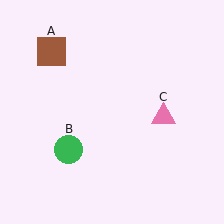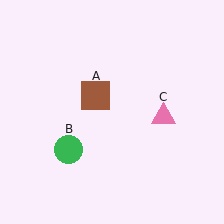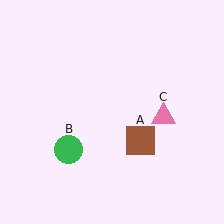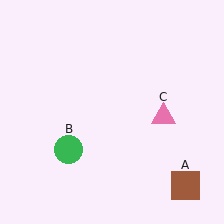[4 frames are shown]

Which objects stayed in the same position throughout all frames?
Green circle (object B) and pink triangle (object C) remained stationary.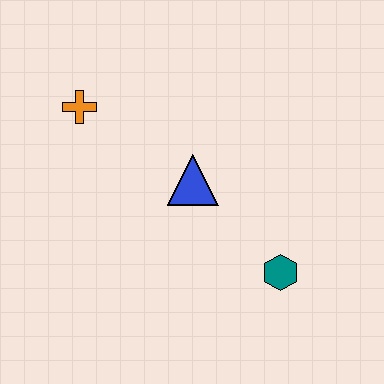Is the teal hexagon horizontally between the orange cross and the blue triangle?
No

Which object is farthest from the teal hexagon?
The orange cross is farthest from the teal hexagon.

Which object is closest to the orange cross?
The blue triangle is closest to the orange cross.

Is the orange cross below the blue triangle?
No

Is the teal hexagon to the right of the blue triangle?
Yes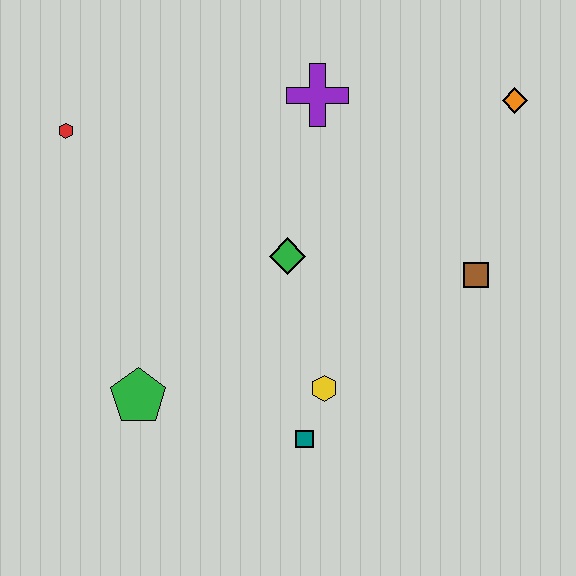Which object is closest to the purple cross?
The green diamond is closest to the purple cross.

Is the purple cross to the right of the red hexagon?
Yes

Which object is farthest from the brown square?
The red hexagon is farthest from the brown square.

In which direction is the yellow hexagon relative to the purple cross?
The yellow hexagon is below the purple cross.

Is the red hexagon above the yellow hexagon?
Yes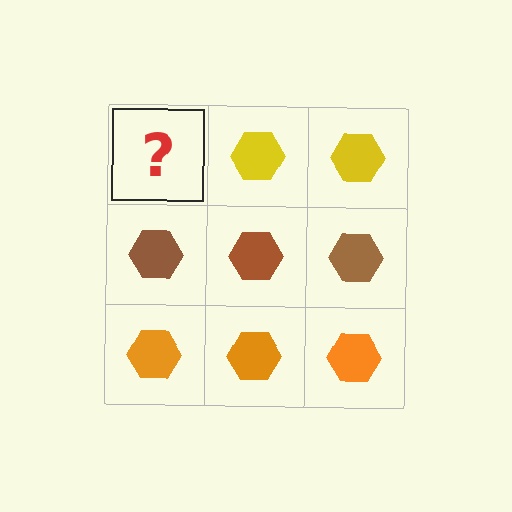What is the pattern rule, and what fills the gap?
The rule is that each row has a consistent color. The gap should be filled with a yellow hexagon.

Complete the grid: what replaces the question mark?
The question mark should be replaced with a yellow hexagon.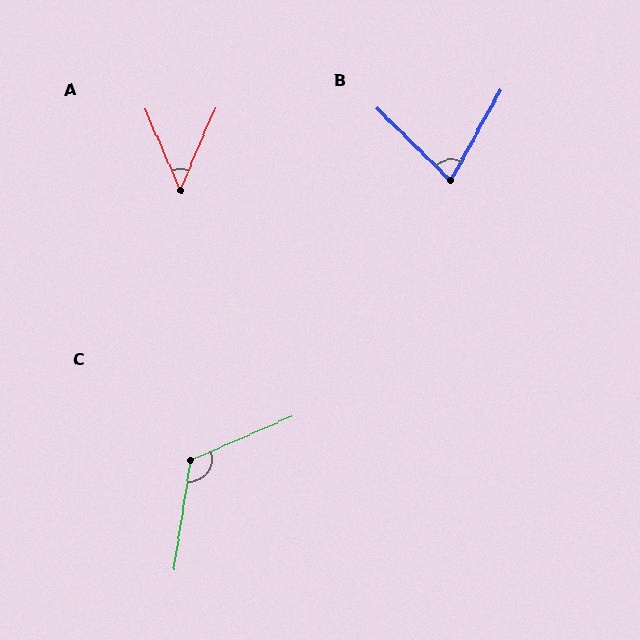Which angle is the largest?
C, at approximately 122 degrees.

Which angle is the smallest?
A, at approximately 46 degrees.